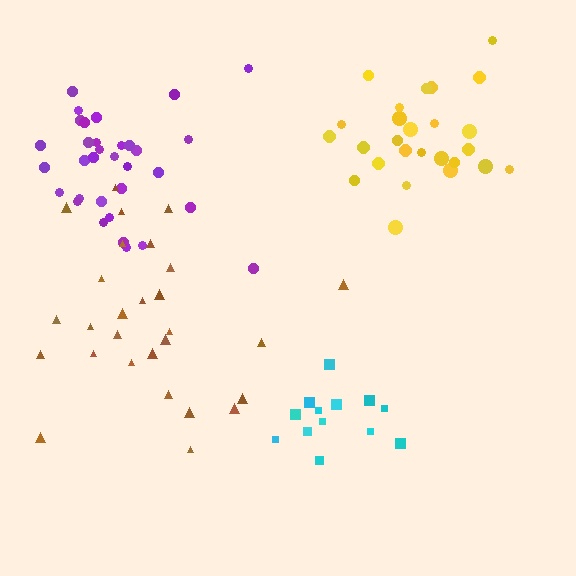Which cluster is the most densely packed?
Purple.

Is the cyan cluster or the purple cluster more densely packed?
Purple.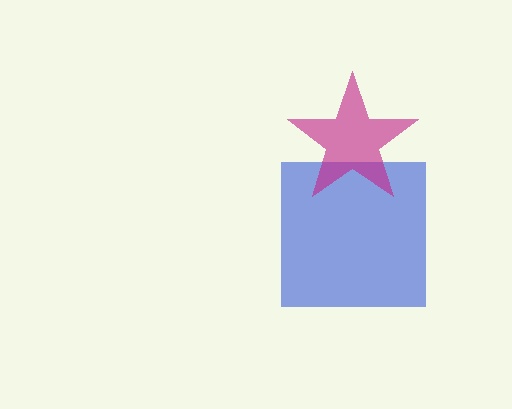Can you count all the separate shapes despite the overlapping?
Yes, there are 2 separate shapes.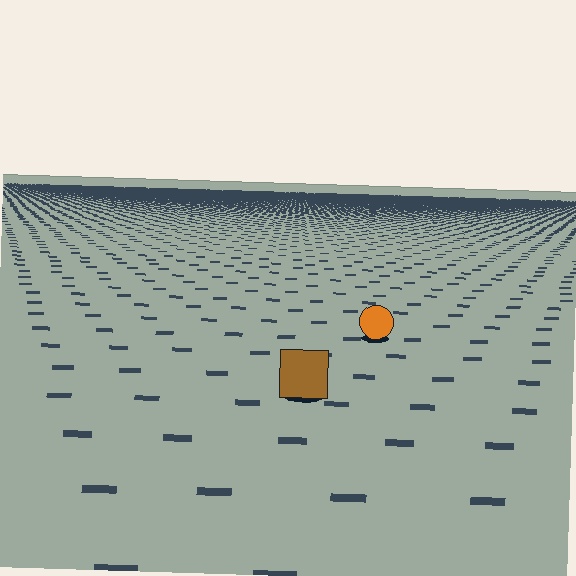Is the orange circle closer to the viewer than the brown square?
No. The brown square is closer — you can tell from the texture gradient: the ground texture is coarser near it.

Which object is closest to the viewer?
The brown square is closest. The texture marks near it are larger and more spread out.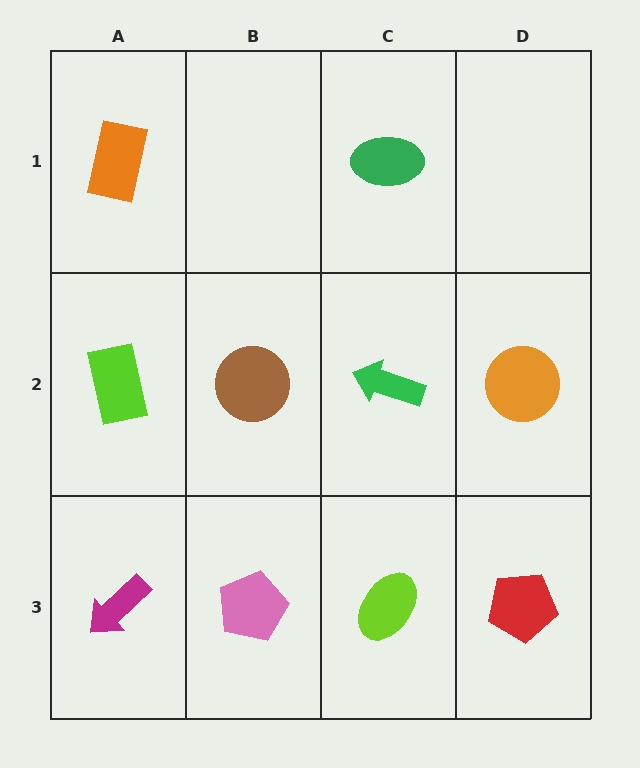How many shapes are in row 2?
4 shapes.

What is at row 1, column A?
An orange rectangle.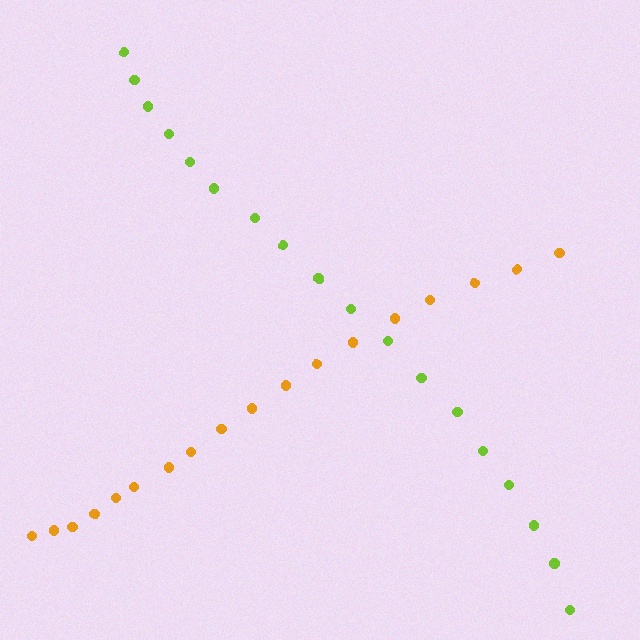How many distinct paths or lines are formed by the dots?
There are 2 distinct paths.